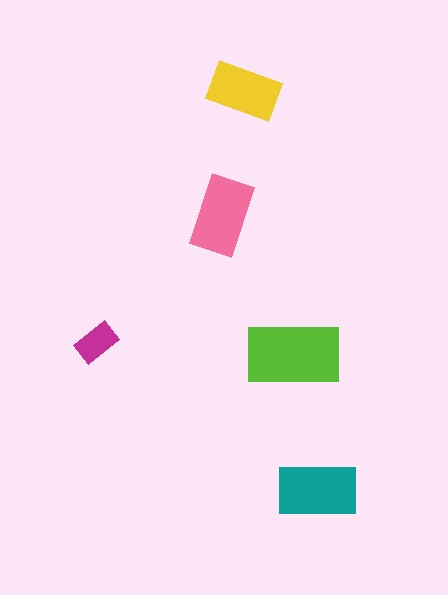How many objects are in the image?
There are 5 objects in the image.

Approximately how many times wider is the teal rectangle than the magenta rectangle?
About 2 times wider.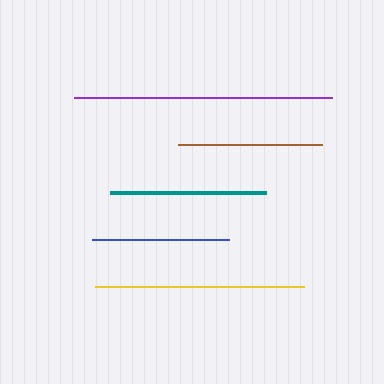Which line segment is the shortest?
The blue line is the shortest at approximately 136 pixels.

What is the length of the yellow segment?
The yellow segment is approximately 209 pixels long.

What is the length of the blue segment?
The blue segment is approximately 136 pixels long.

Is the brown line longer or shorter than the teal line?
The teal line is longer than the brown line.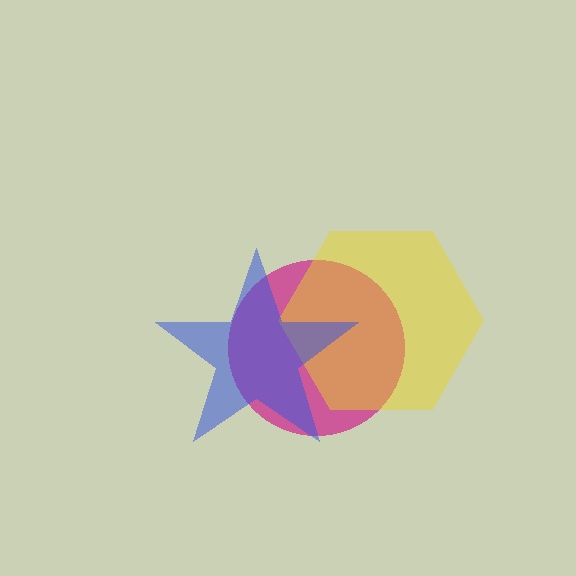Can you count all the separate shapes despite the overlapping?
Yes, there are 3 separate shapes.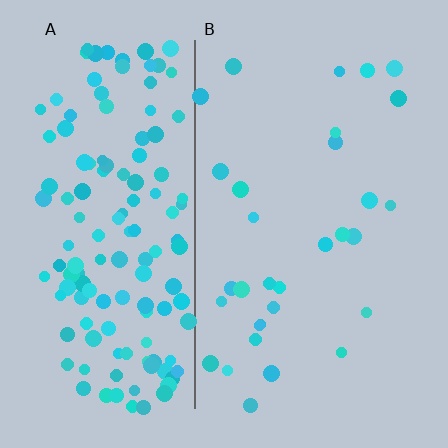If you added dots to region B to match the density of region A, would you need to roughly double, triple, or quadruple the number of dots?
Approximately quadruple.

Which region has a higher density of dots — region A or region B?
A (the left).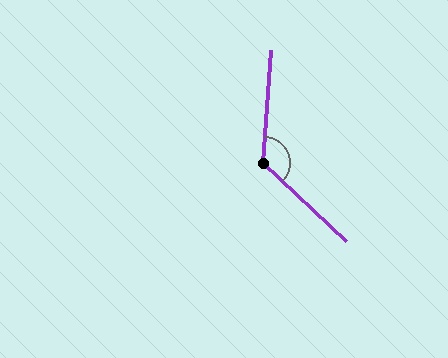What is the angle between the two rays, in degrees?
Approximately 130 degrees.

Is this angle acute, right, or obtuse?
It is obtuse.